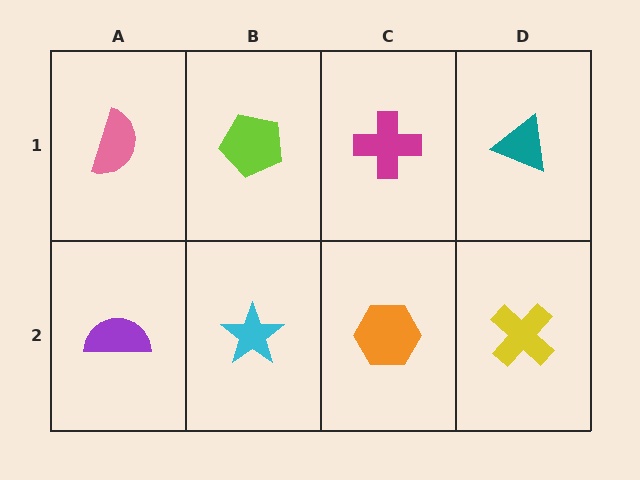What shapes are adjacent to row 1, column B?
A cyan star (row 2, column B), a pink semicircle (row 1, column A), a magenta cross (row 1, column C).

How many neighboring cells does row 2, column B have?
3.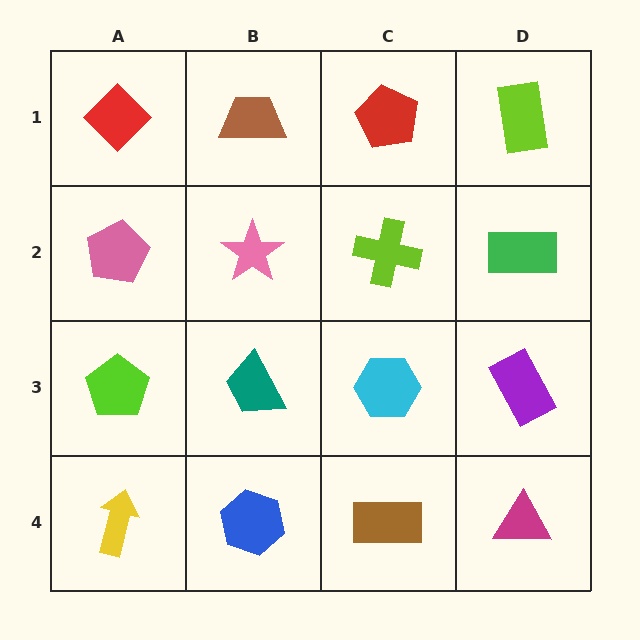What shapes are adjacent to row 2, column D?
A lime rectangle (row 1, column D), a purple rectangle (row 3, column D), a lime cross (row 2, column C).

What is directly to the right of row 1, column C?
A lime rectangle.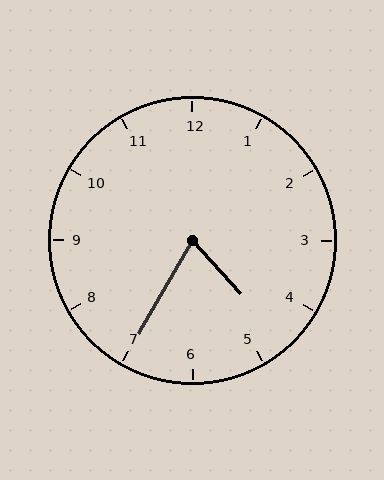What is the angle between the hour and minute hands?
Approximately 72 degrees.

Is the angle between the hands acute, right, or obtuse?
It is acute.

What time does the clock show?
4:35.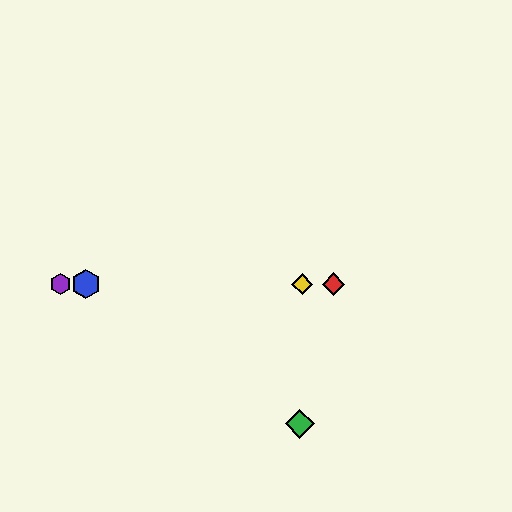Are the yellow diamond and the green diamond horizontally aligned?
No, the yellow diamond is at y≈284 and the green diamond is at y≈424.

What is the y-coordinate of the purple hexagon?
The purple hexagon is at y≈284.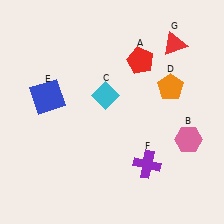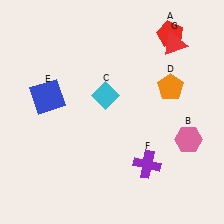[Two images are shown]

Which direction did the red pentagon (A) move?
The red pentagon (A) moved right.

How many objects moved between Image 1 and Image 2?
1 object moved between the two images.